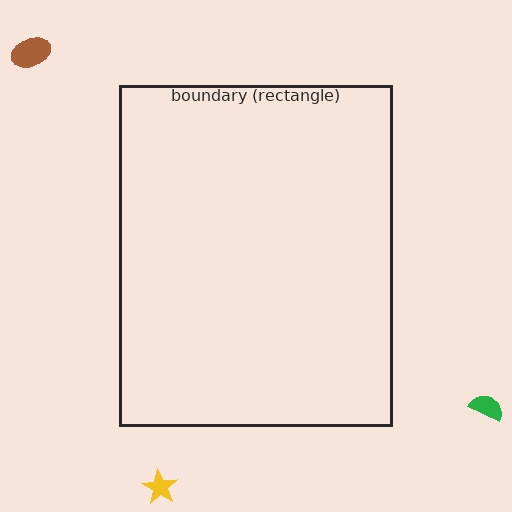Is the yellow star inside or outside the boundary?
Outside.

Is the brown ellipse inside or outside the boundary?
Outside.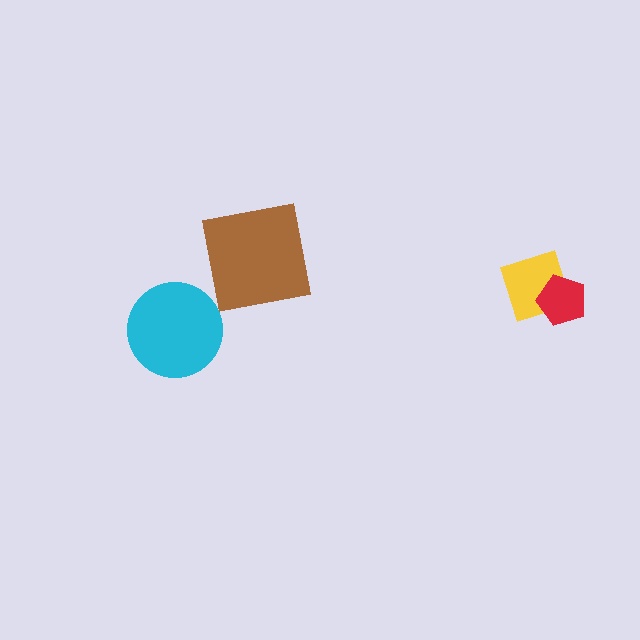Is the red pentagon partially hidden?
No, no other shape covers it.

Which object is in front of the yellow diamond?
The red pentagon is in front of the yellow diamond.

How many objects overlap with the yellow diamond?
1 object overlaps with the yellow diamond.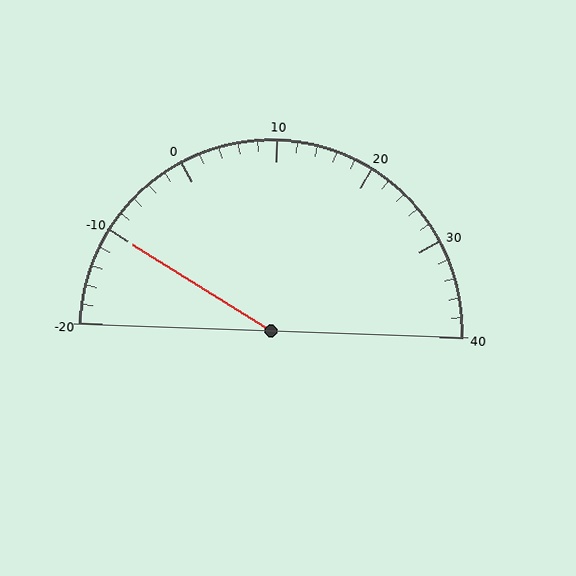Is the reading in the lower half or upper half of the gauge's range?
The reading is in the lower half of the range (-20 to 40).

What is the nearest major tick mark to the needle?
The nearest major tick mark is -10.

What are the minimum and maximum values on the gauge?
The gauge ranges from -20 to 40.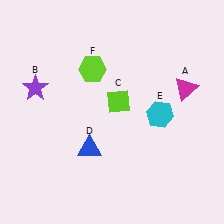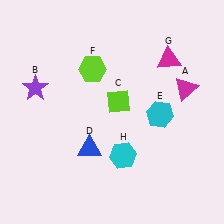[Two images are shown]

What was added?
A magenta triangle (G), a cyan hexagon (H) were added in Image 2.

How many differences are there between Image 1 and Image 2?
There are 2 differences between the two images.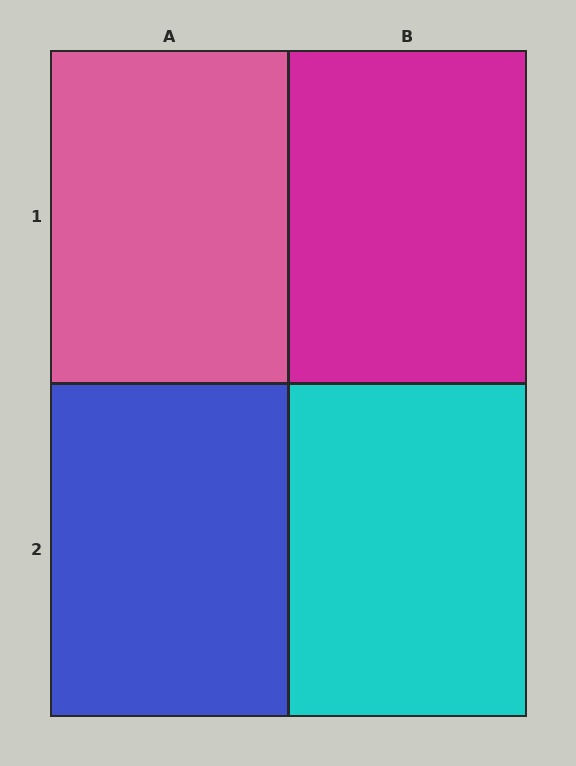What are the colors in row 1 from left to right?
Pink, magenta.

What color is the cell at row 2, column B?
Cyan.